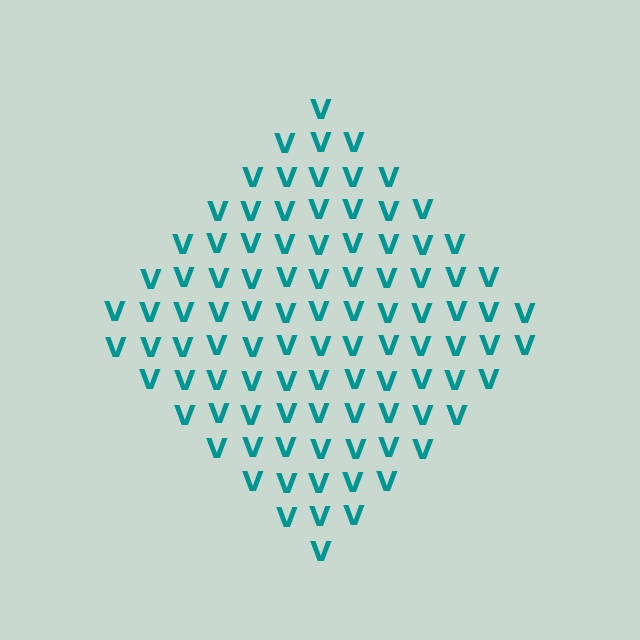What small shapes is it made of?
It is made of small letter V's.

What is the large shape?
The large shape is a diamond.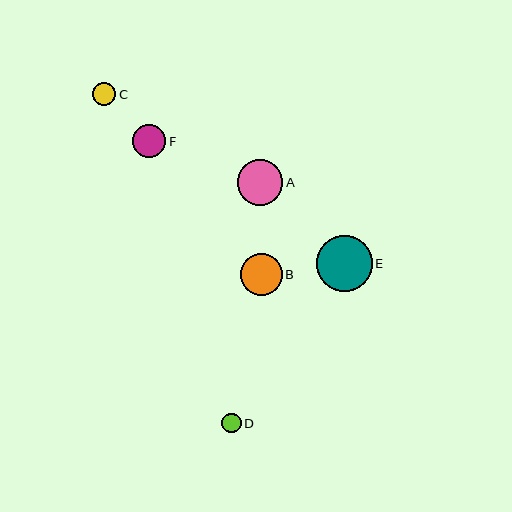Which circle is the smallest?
Circle D is the smallest with a size of approximately 19 pixels.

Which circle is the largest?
Circle E is the largest with a size of approximately 56 pixels.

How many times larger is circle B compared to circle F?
Circle B is approximately 1.2 times the size of circle F.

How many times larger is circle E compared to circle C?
Circle E is approximately 2.4 times the size of circle C.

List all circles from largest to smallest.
From largest to smallest: E, A, B, F, C, D.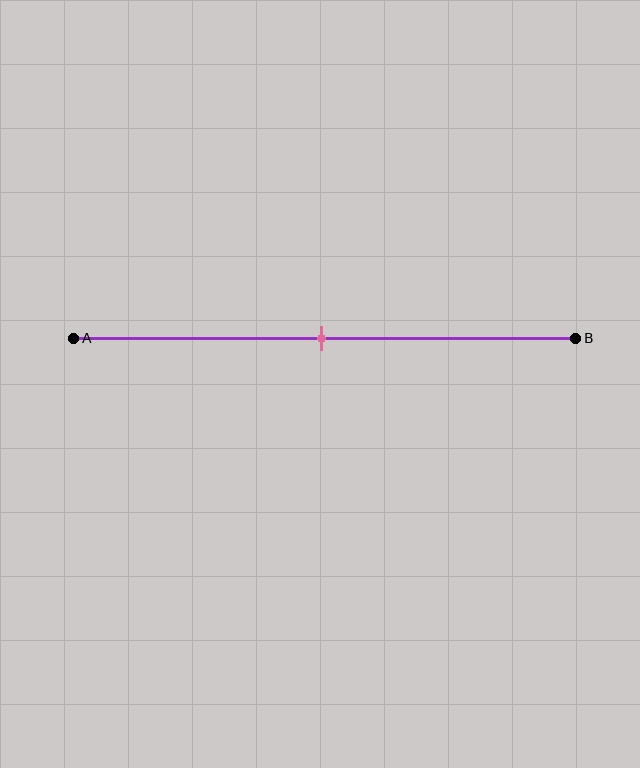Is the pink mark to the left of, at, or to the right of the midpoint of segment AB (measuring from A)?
The pink mark is approximately at the midpoint of segment AB.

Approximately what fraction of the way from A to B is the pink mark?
The pink mark is approximately 50% of the way from A to B.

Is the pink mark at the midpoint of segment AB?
Yes, the mark is approximately at the midpoint.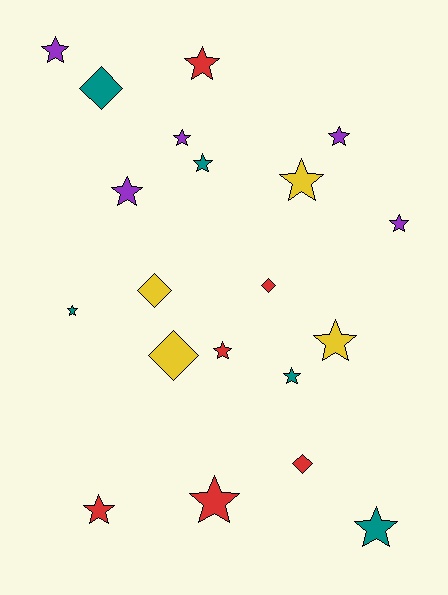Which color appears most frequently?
Red, with 6 objects.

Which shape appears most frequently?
Star, with 15 objects.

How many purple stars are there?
There are 5 purple stars.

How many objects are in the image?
There are 20 objects.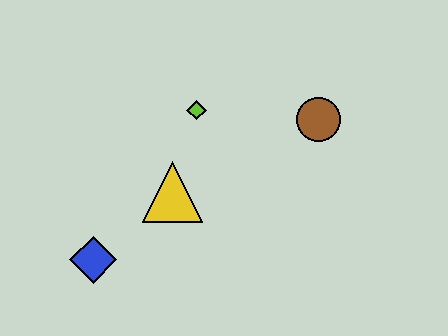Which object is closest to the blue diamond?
The yellow triangle is closest to the blue diamond.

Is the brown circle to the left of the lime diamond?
No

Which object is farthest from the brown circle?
The blue diamond is farthest from the brown circle.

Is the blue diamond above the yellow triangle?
No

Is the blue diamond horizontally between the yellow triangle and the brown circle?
No